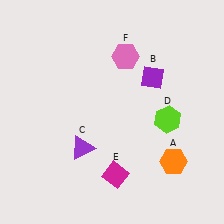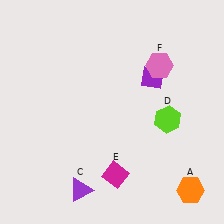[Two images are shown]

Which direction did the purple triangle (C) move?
The purple triangle (C) moved down.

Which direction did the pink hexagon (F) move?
The pink hexagon (F) moved right.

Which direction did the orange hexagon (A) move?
The orange hexagon (A) moved down.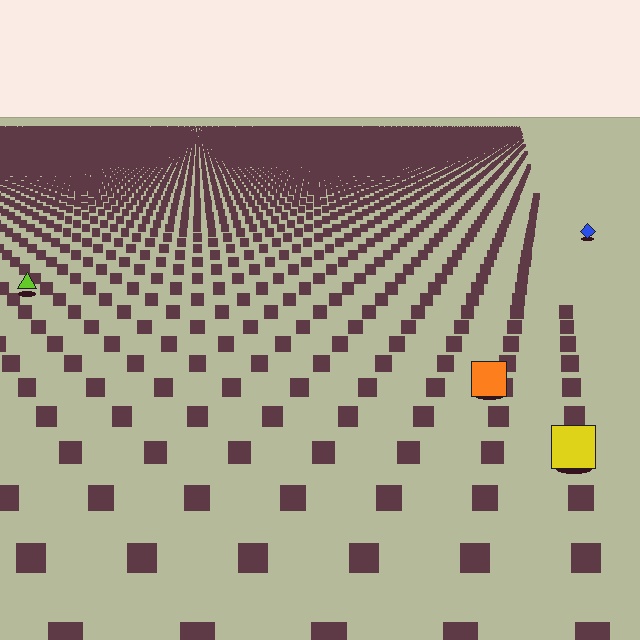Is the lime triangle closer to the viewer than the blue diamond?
Yes. The lime triangle is closer — you can tell from the texture gradient: the ground texture is coarser near it.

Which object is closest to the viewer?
The yellow square is closest. The texture marks near it are larger and more spread out.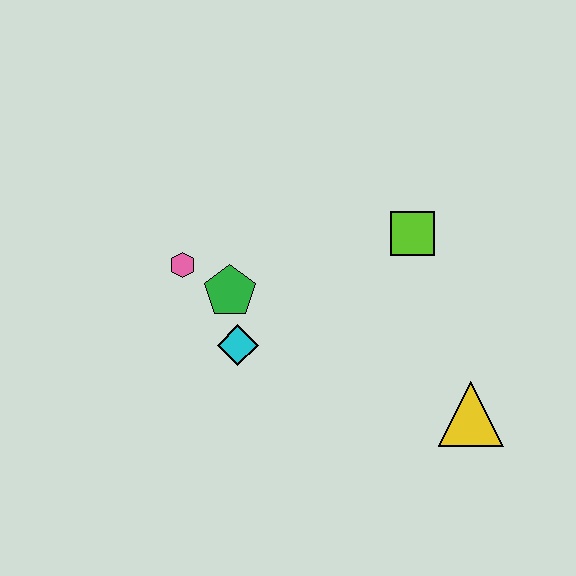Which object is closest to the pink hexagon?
The green pentagon is closest to the pink hexagon.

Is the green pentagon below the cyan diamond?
No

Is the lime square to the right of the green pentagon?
Yes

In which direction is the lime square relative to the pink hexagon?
The lime square is to the right of the pink hexagon.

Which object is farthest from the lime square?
The pink hexagon is farthest from the lime square.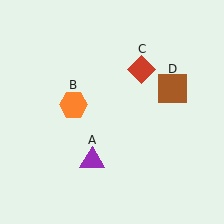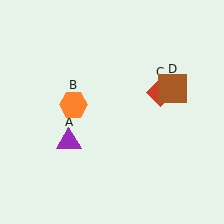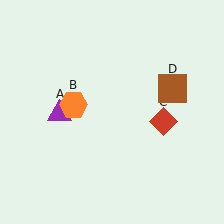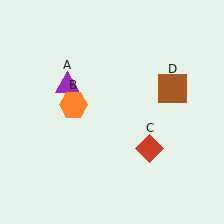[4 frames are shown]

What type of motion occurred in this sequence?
The purple triangle (object A), red diamond (object C) rotated clockwise around the center of the scene.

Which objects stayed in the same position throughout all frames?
Orange hexagon (object B) and brown square (object D) remained stationary.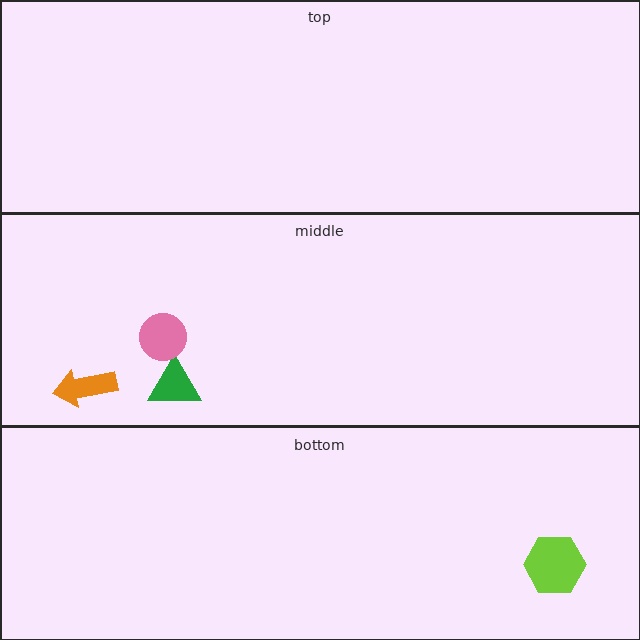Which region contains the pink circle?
The middle region.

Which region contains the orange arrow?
The middle region.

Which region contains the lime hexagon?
The bottom region.